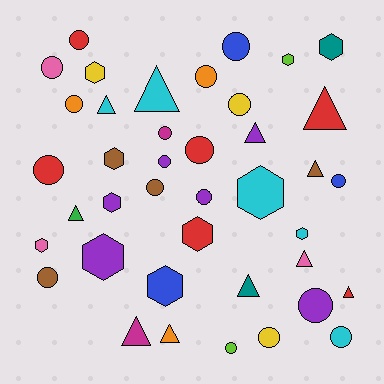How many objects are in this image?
There are 40 objects.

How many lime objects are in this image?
There are 2 lime objects.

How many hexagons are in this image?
There are 11 hexagons.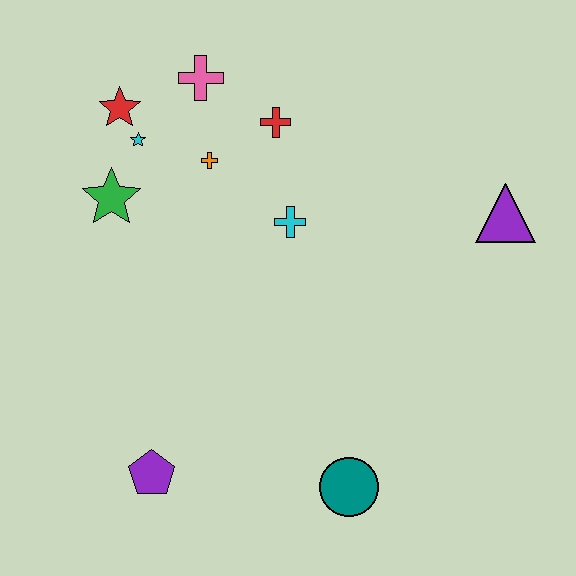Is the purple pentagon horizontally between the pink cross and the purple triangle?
No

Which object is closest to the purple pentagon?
The teal circle is closest to the purple pentagon.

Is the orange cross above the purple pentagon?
Yes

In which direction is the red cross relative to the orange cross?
The red cross is to the right of the orange cross.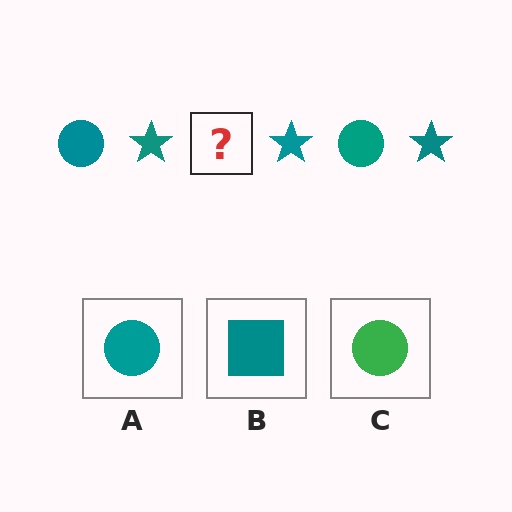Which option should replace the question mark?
Option A.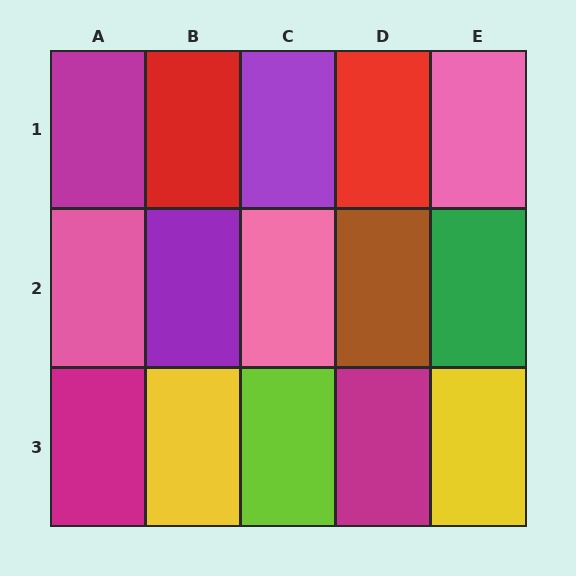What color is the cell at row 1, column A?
Magenta.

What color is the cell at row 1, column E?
Pink.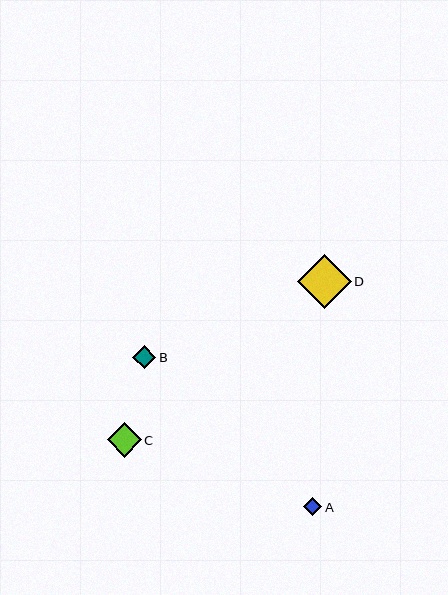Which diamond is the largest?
Diamond D is the largest with a size of approximately 54 pixels.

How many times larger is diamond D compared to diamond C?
Diamond D is approximately 1.6 times the size of diamond C.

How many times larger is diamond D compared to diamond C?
Diamond D is approximately 1.6 times the size of diamond C.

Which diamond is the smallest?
Diamond A is the smallest with a size of approximately 18 pixels.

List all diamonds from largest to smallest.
From largest to smallest: D, C, B, A.